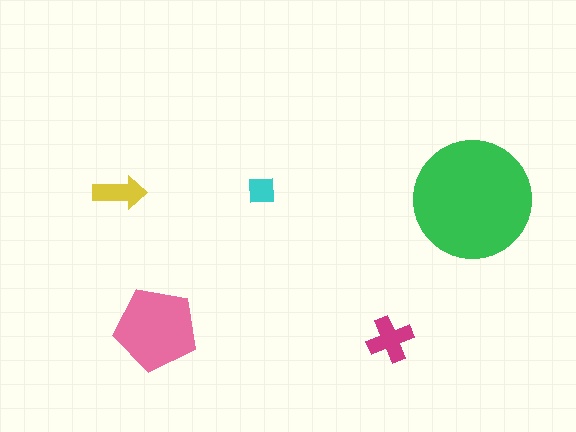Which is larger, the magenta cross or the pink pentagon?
The pink pentagon.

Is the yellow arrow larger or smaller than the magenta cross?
Smaller.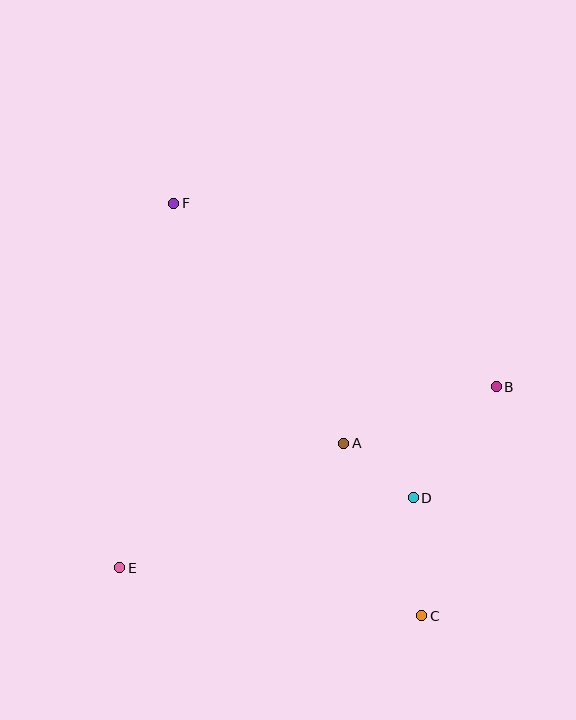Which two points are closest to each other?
Points A and D are closest to each other.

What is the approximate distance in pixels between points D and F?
The distance between D and F is approximately 379 pixels.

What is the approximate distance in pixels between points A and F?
The distance between A and F is approximately 294 pixels.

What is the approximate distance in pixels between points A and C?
The distance between A and C is approximately 189 pixels.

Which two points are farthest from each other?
Points C and F are farthest from each other.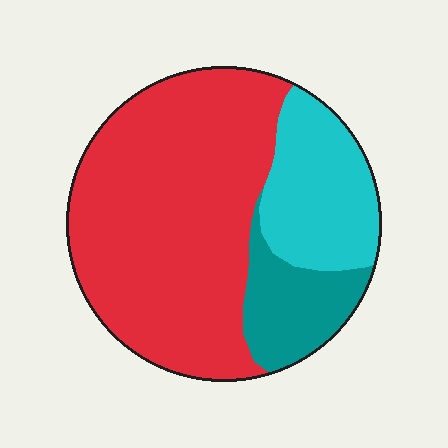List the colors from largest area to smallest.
From largest to smallest: red, cyan, teal.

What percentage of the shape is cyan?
Cyan covers 21% of the shape.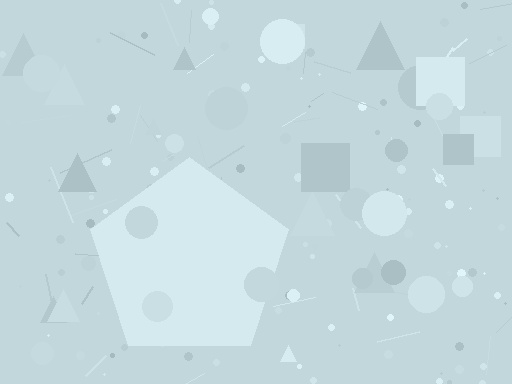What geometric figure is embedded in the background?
A pentagon is embedded in the background.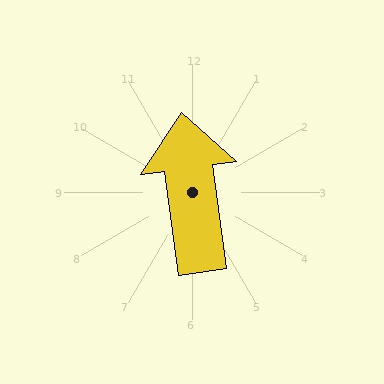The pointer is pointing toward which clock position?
Roughly 12 o'clock.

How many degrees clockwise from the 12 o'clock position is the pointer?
Approximately 352 degrees.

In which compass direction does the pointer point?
North.